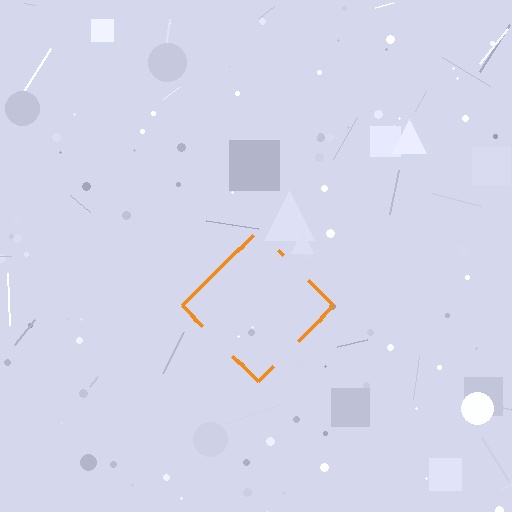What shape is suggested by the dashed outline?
The dashed outline suggests a diamond.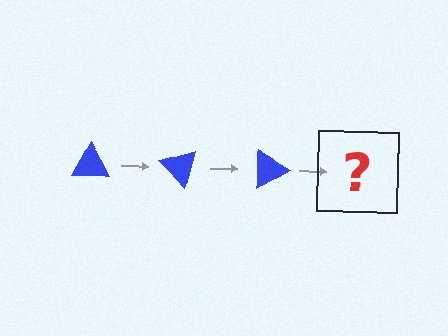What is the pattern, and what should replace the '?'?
The pattern is that the triangle rotates 45 degrees each step. The '?' should be a blue triangle rotated 135 degrees.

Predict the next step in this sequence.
The next step is a blue triangle rotated 135 degrees.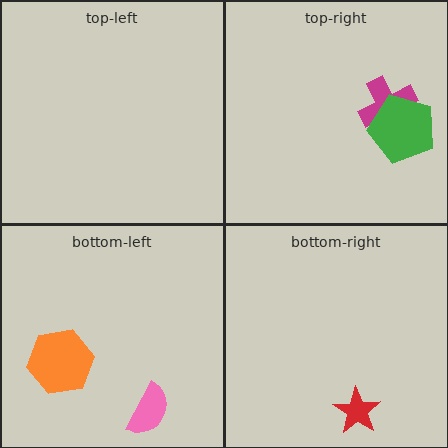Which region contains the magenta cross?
The top-right region.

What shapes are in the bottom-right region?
The red star.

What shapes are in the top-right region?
The magenta cross, the green pentagon.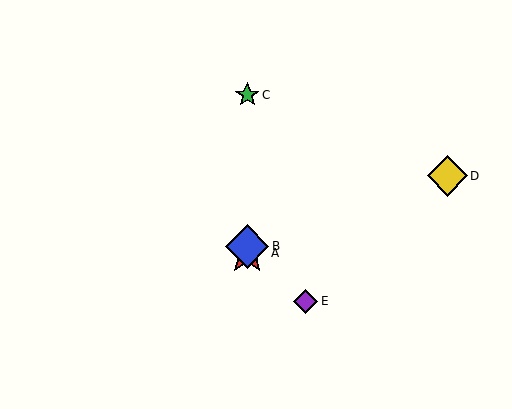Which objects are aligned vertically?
Objects A, B, C are aligned vertically.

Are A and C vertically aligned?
Yes, both are at x≈247.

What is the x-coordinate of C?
Object C is at x≈247.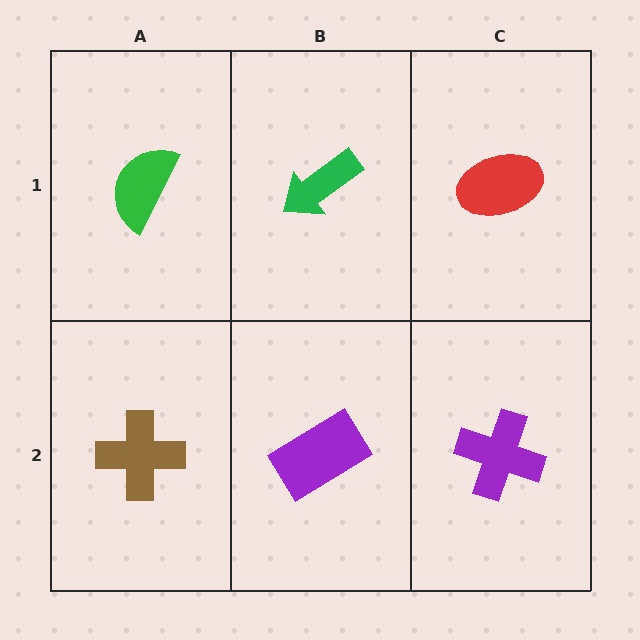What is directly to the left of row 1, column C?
A green arrow.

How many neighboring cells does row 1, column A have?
2.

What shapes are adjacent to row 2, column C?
A red ellipse (row 1, column C), a purple rectangle (row 2, column B).